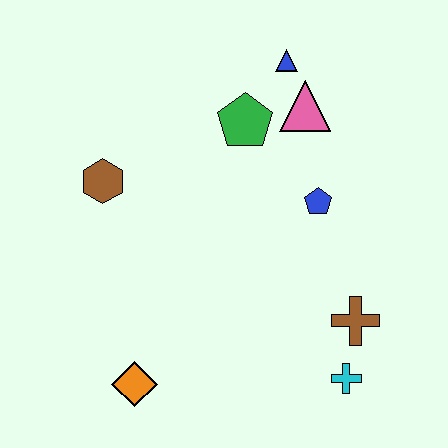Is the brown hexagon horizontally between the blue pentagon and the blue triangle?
No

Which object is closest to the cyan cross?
The brown cross is closest to the cyan cross.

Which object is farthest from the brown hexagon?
The cyan cross is farthest from the brown hexagon.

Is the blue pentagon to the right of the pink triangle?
Yes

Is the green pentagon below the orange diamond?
No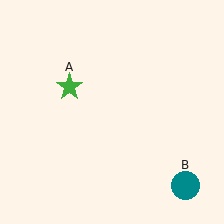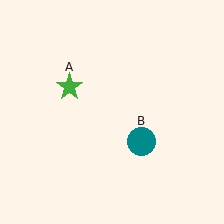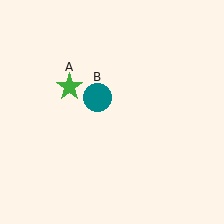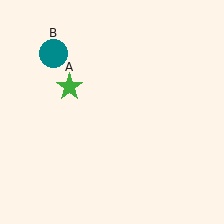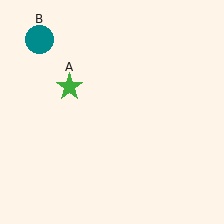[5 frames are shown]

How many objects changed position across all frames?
1 object changed position: teal circle (object B).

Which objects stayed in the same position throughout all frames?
Green star (object A) remained stationary.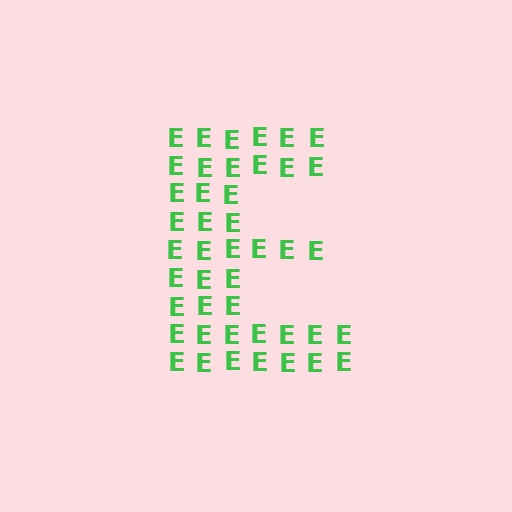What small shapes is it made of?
It is made of small letter E's.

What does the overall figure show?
The overall figure shows the letter E.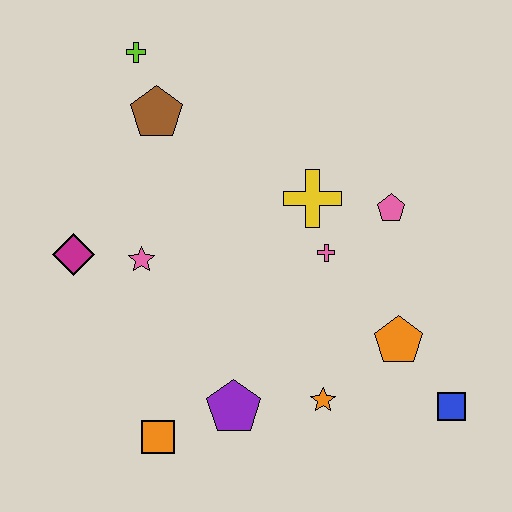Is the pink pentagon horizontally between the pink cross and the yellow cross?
No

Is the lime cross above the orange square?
Yes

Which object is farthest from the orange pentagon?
The lime cross is farthest from the orange pentagon.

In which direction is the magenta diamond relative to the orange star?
The magenta diamond is to the left of the orange star.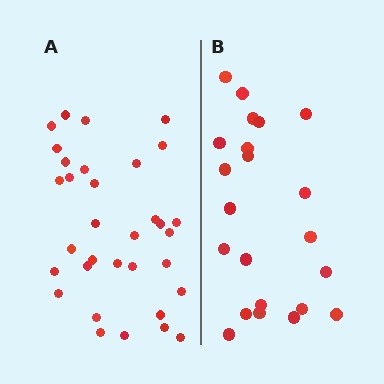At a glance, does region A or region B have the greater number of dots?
Region A (the left region) has more dots.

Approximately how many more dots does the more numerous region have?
Region A has roughly 12 or so more dots than region B.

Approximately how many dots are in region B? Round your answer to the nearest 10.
About 20 dots. (The exact count is 22, which rounds to 20.)